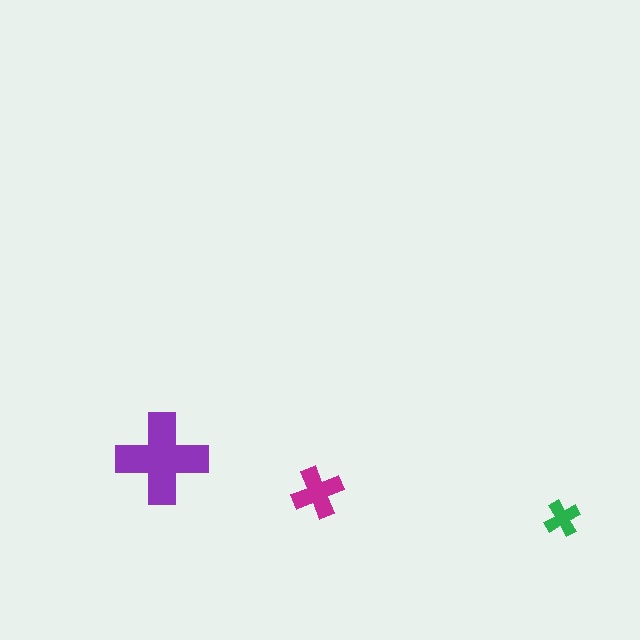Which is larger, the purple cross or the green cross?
The purple one.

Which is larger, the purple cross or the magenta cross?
The purple one.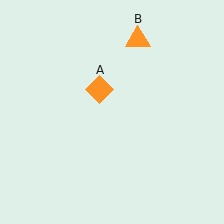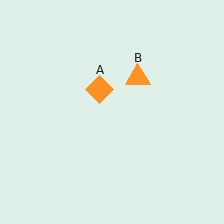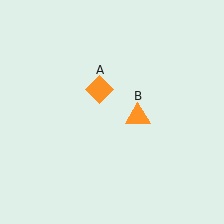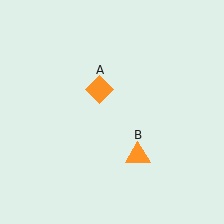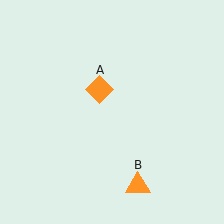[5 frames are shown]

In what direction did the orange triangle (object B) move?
The orange triangle (object B) moved down.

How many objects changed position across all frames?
1 object changed position: orange triangle (object B).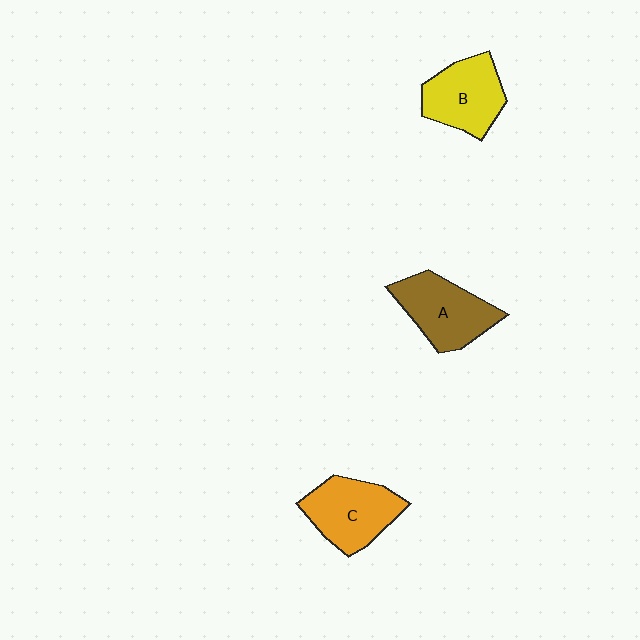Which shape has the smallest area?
Shape B (yellow).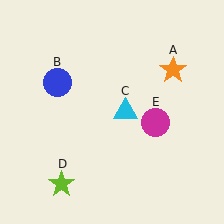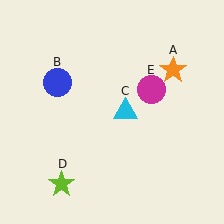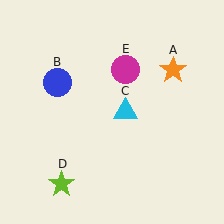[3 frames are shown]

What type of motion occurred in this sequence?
The magenta circle (object E) rotated counterclockwise around the center of the scene.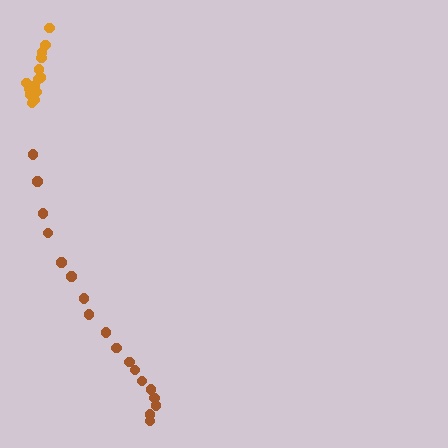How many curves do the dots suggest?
There are 2 distinct paths.